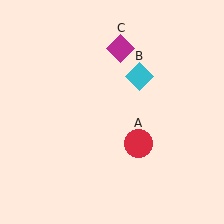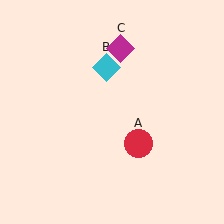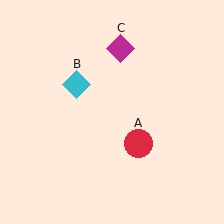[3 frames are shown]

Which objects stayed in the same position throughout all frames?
Red circle (object A) and magenta diamond (object C) remained stationary.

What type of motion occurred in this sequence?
The cyan diamond (object B) rotated counterclockwise around the center of the scene.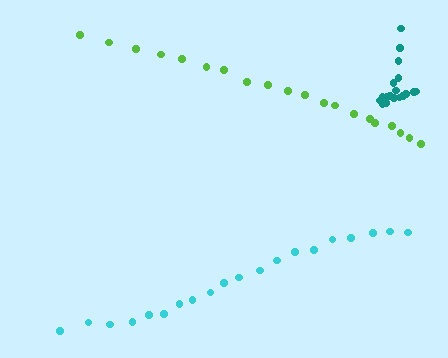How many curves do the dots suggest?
There are 3 distinct paths.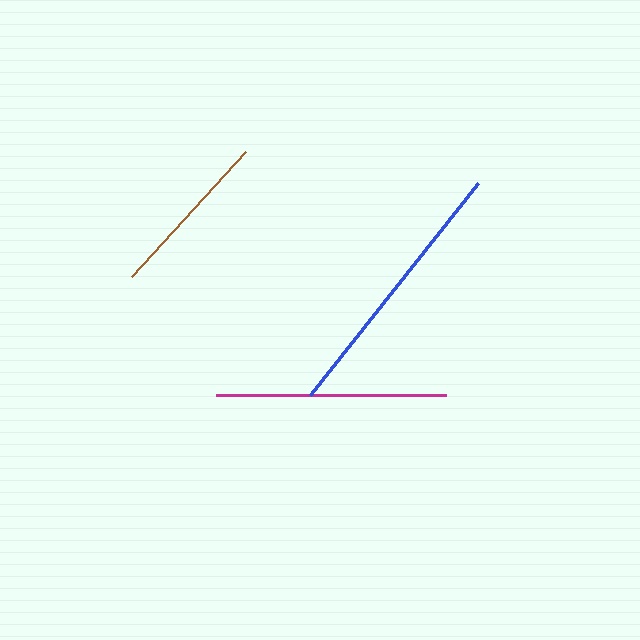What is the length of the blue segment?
The blue segment is approximately 271 pixels long.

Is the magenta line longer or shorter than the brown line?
The magenta line is longer than the brown line.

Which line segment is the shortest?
The brown line is the shortest at approximately 169 pixels.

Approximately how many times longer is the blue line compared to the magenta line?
The blue line is approximately 1.2 times the length of the magenta line.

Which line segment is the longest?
The blue line is the longest at approximately 271 pixels.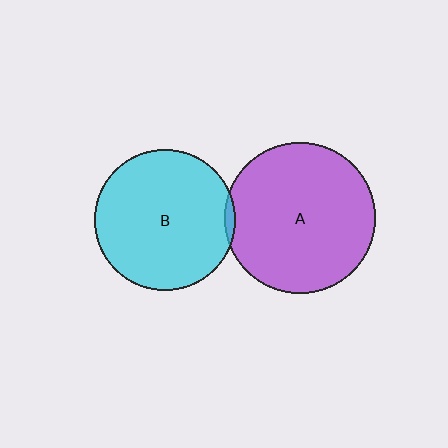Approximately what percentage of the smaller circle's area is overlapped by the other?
Approximately 5%.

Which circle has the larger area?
Circle A (purple).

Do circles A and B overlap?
Yes.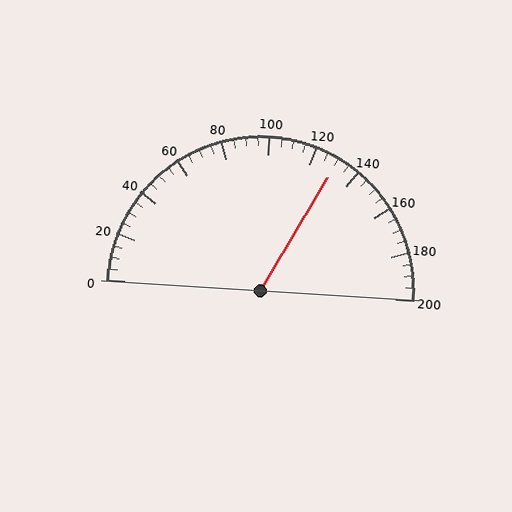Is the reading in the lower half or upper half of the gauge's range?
The reading is in the upper half of the range (0 to 200).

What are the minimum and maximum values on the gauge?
The gauge ranges from 0 to 200.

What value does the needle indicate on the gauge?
The needle indicates approximately 130.